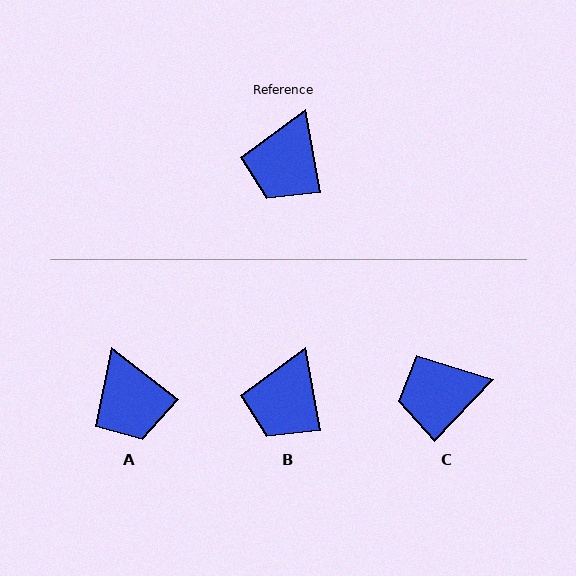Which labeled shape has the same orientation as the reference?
B.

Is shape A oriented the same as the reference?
No, it is off by about 41 degrees.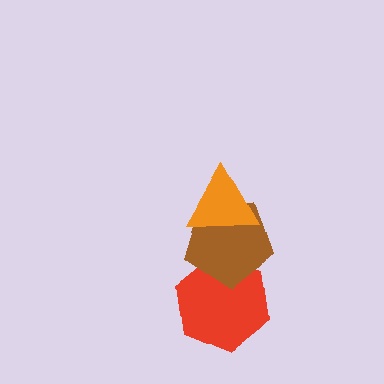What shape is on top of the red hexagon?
The brown pentagon is on top of the red hexagon.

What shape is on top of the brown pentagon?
The orange triangle is on top of the brown pentagon.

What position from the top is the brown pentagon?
The brown pentagon is 2nd from the top.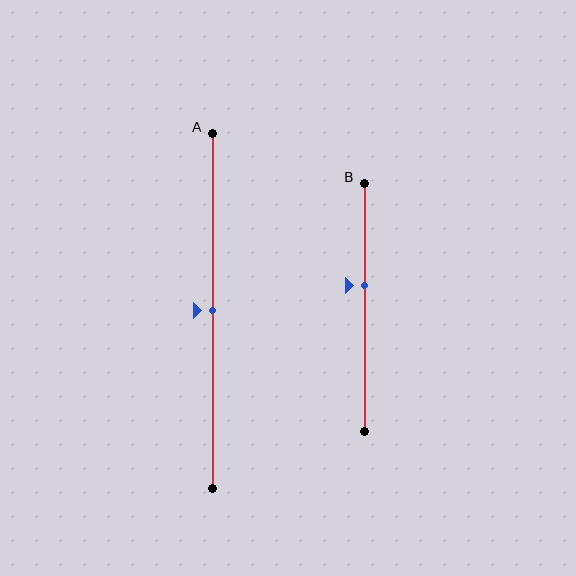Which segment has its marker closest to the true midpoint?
Segment A has its marker closest to the true midpoint.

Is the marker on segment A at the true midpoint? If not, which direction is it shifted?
Yes, the marker on segment A is at the true midpoint.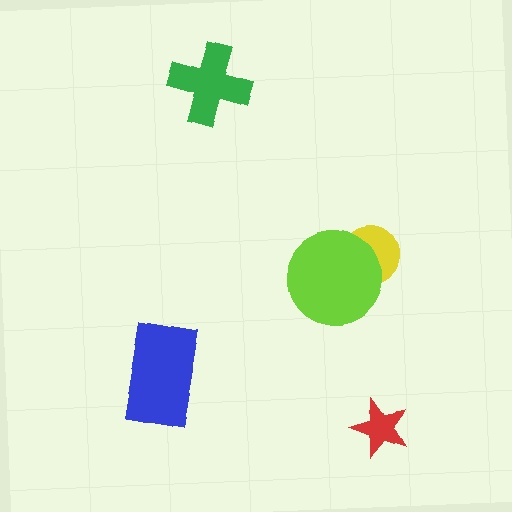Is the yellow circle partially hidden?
Yes, it is partially covered by another shape.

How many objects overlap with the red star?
0 objects overlap with the red star.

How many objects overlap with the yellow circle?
1 object overlaps with the yellow circle.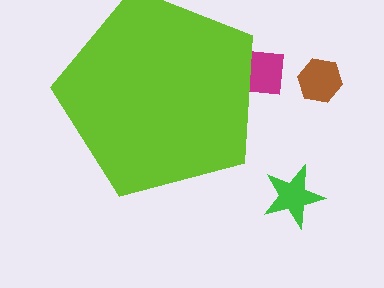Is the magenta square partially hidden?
Yes, the magenta square is partially hidden behind the lime pentagon.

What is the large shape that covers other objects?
A lime pentagon.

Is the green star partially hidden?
No, the green star is fully visible.